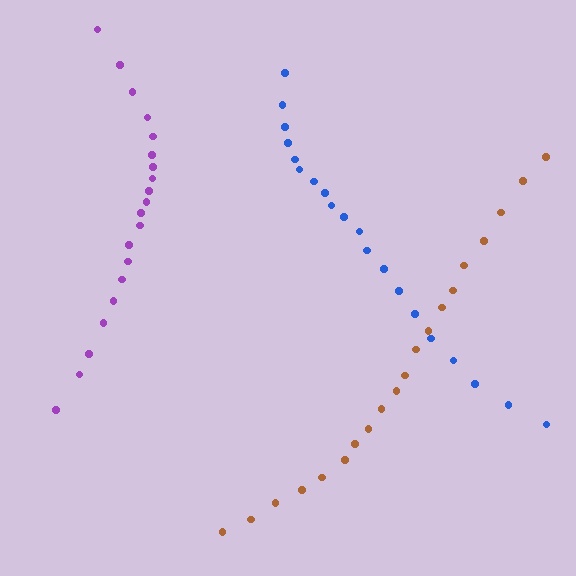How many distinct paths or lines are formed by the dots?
There are 3 distinct paths.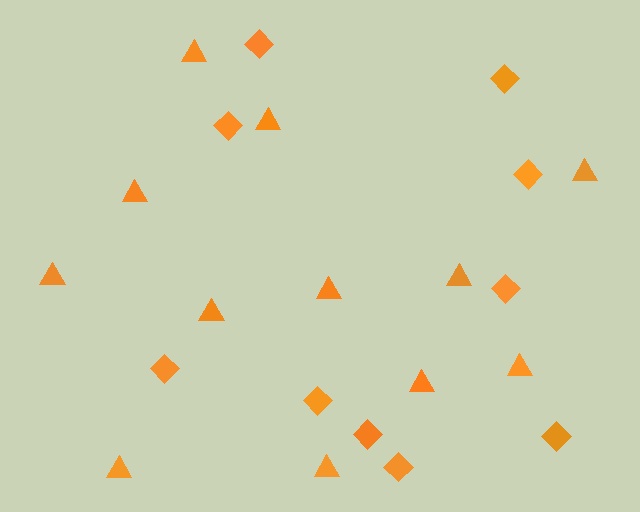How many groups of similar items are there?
There are 2 groups: one group of diamonds (10) and one group of triangles (12).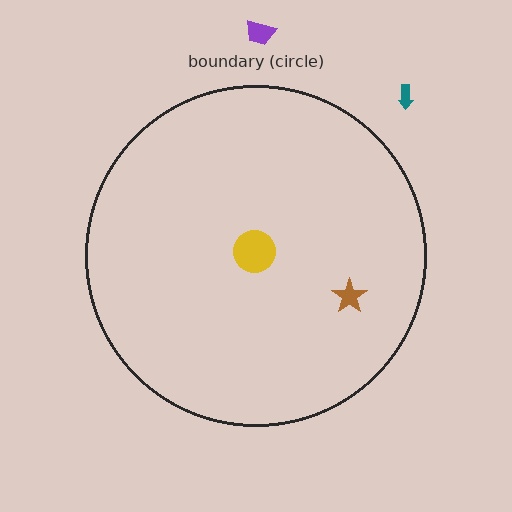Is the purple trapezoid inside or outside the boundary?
Outside.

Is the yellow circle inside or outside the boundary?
Inside.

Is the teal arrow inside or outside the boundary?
Outside.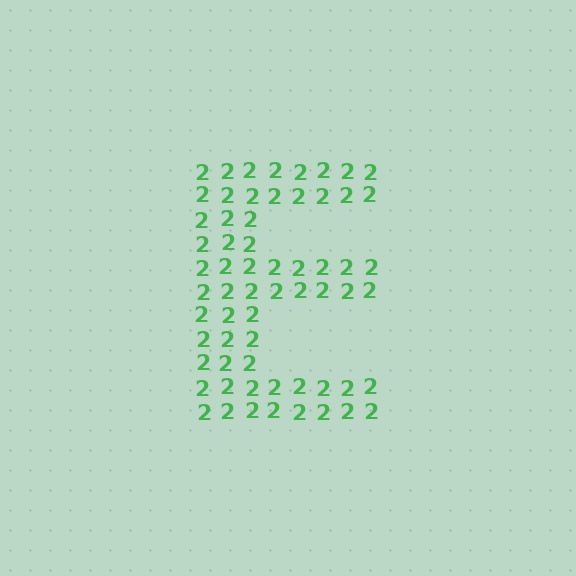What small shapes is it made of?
It is made of small digit 2's.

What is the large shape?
The large shape is the letter E.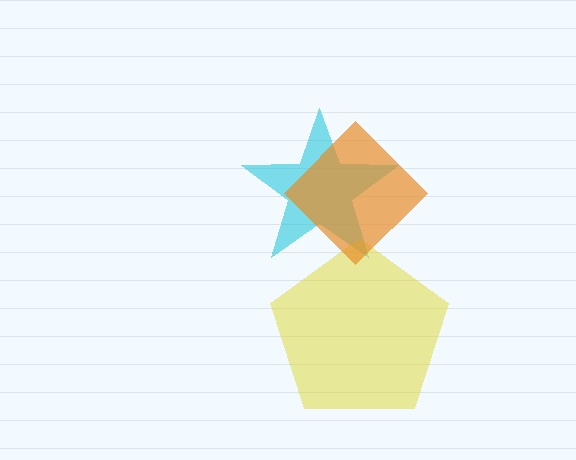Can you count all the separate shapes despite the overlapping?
Yes, there are 3 separate shapes.